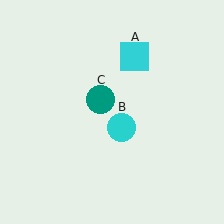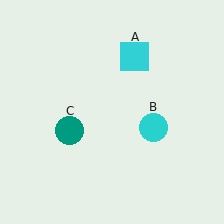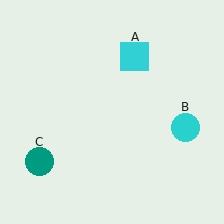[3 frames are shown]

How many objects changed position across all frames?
2 objects changed position: cyan circle (object B), teal circle (object C).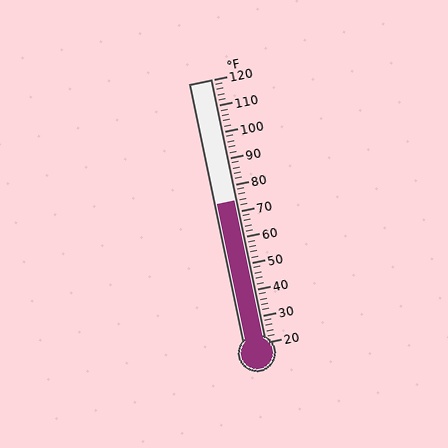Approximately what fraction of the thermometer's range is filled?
The thermometer is filled to approximately 55% of its range.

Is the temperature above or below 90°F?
The temperature is below 90°F.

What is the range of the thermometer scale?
The thermometer scale ranges from 20°F to 120°F.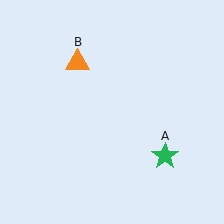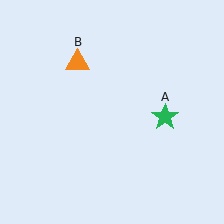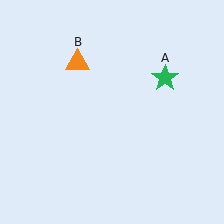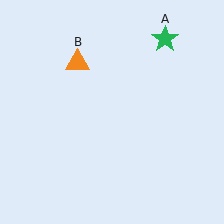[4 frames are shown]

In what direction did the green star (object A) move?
The green star (object A) moved up.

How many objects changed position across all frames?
1 object changed position: green star (object A).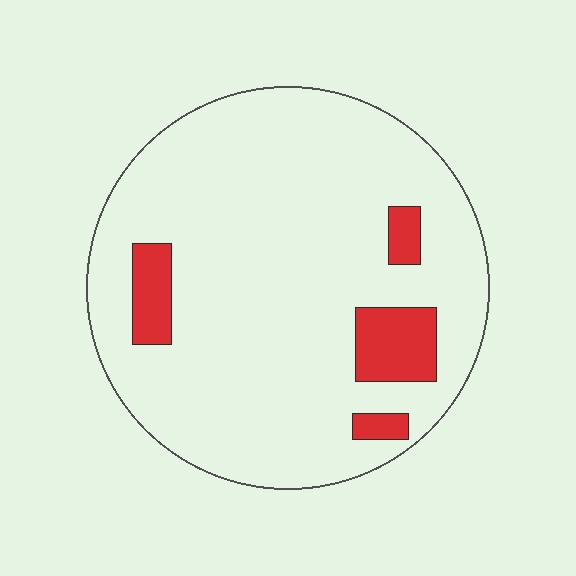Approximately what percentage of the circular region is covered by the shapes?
Approximately 10%.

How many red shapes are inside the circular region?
4.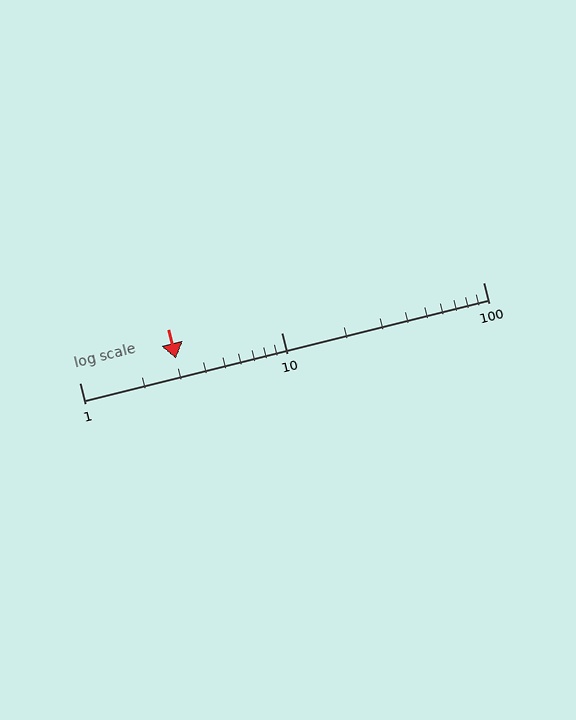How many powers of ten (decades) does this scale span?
The scale spans 2 decades, from 1 to 100.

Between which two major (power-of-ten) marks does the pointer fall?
The pointer is between 1 and 10.